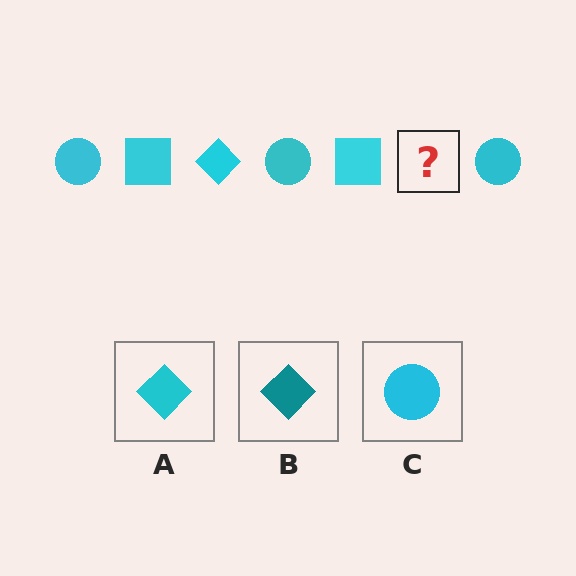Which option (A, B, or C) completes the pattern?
A.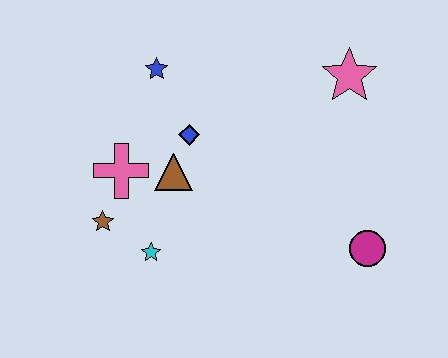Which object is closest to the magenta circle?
The pink star is closest to the magenta circle.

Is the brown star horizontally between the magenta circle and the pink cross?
No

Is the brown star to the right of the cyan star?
No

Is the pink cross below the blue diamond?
Yes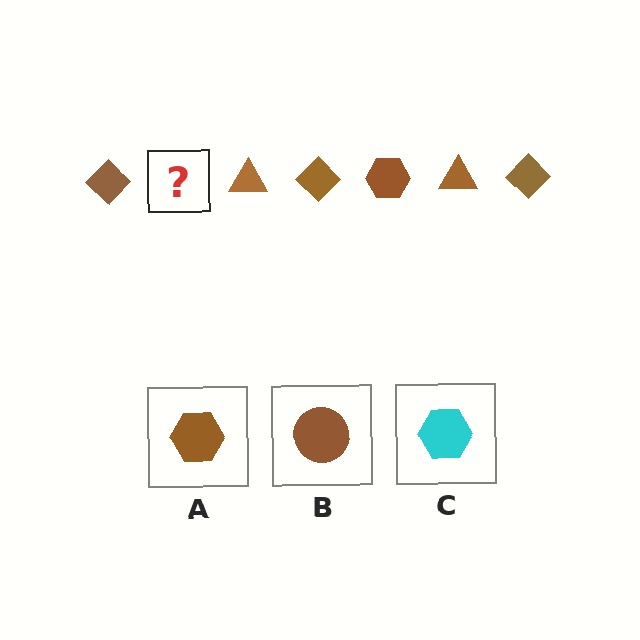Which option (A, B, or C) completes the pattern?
A.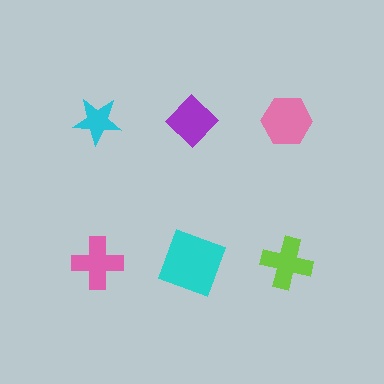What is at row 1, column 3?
A pink hexagon.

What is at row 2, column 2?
A cyan square.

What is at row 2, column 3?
A lime cross.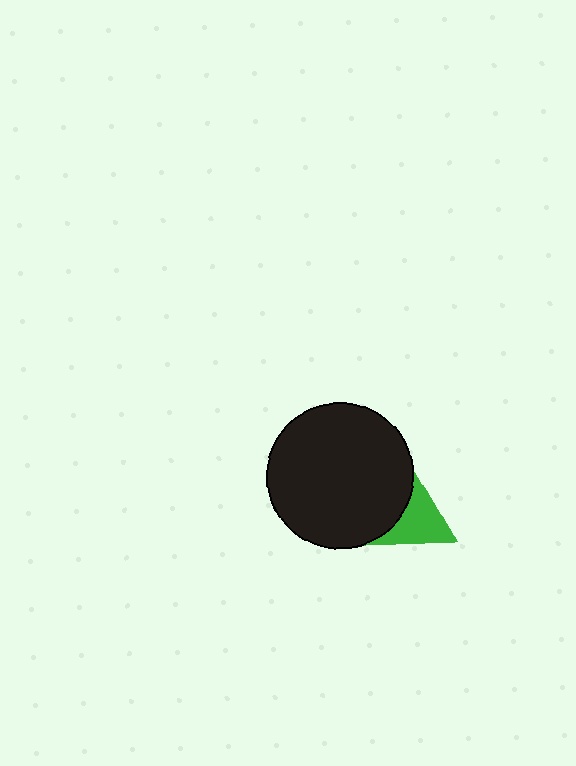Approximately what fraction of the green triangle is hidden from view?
Roughly 42% of the green triangle is hidden behind the black circle.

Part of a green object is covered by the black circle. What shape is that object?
It is a triangle.